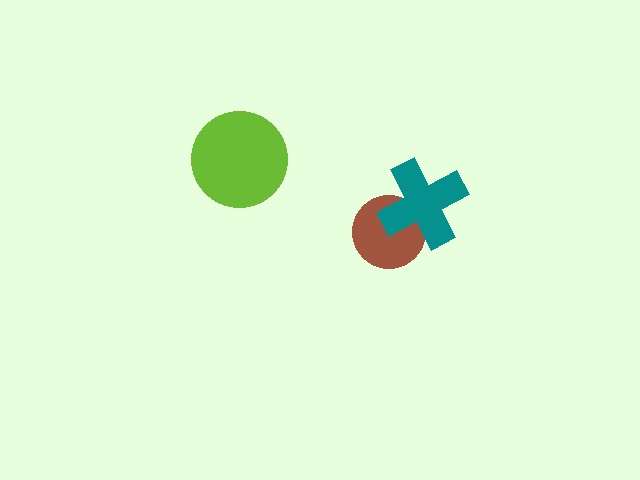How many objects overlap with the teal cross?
1 object overlaps with the teal cross.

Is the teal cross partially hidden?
No, no other shape covers it.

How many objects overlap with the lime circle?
0 objects overlap with the lime circle.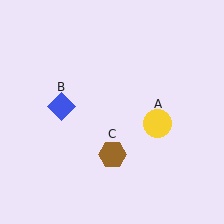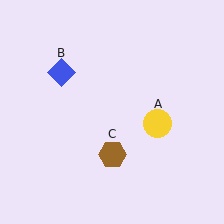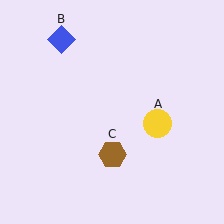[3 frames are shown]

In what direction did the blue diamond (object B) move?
The blue diamond (object B) moved up.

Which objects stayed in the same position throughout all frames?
Yellow circle (object A) and brown hexagon (object C) remained stationary.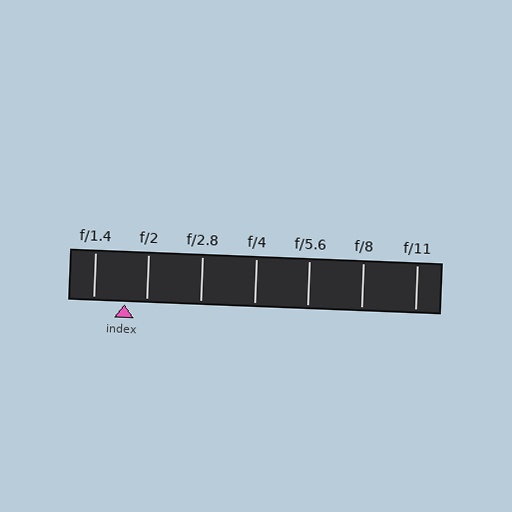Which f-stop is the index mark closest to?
The index mark is closest to f/2.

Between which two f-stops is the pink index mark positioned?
The index mark is between f/1.4 and f/2.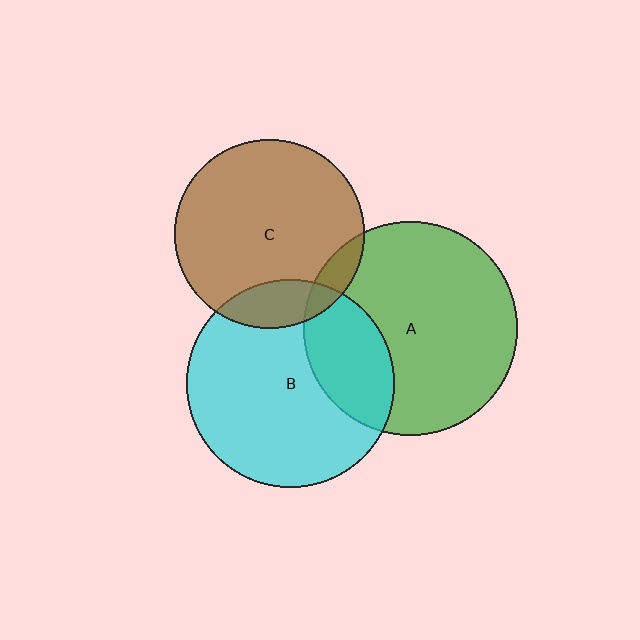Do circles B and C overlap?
Yes.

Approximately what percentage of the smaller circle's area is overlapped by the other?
Approximately 15%.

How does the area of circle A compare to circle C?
Approximately 1.3 times.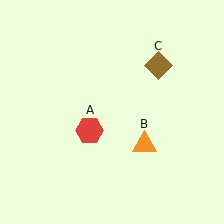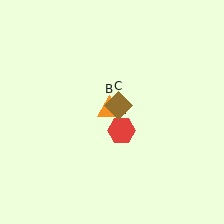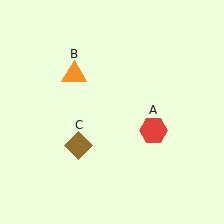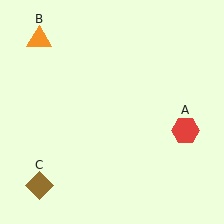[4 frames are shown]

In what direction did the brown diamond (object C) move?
The brown diamond (object C) moved down and to the left.